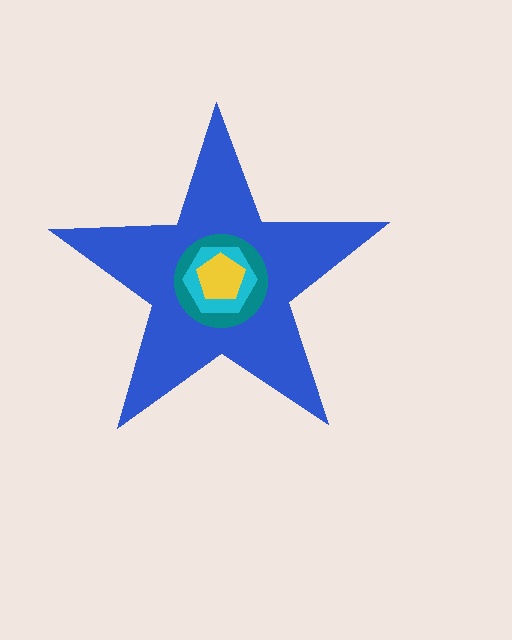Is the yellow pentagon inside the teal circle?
Yes.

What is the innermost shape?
The yellow pentagon.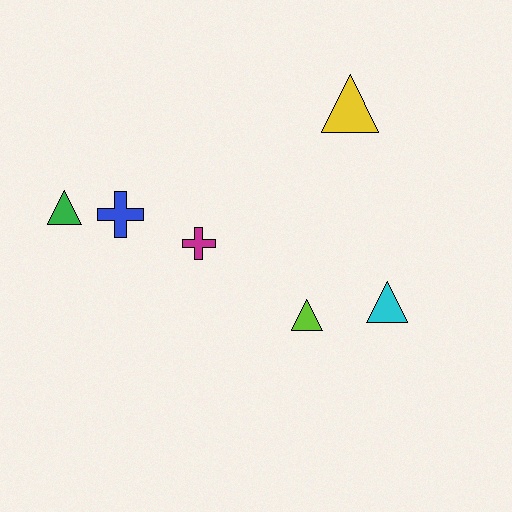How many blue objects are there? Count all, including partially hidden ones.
There is 1 blue object.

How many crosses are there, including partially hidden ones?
There are 2 crosses.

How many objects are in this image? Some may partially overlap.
There are 6 objects.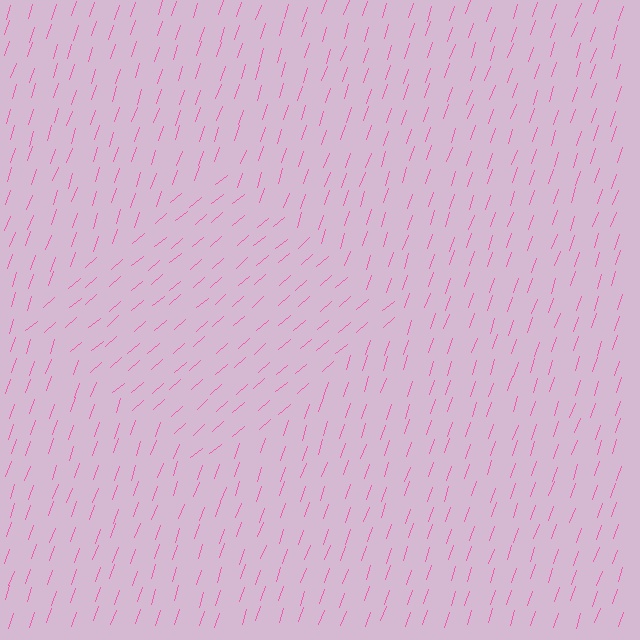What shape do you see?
I see a diamond.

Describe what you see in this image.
The image is filled with small pink line segments. A diamond region in the image has lines oriented differently from the surrounding lines, creating a visible texture boundary.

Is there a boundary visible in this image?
Yes, there is a texture boundary formed by a change in line orientation.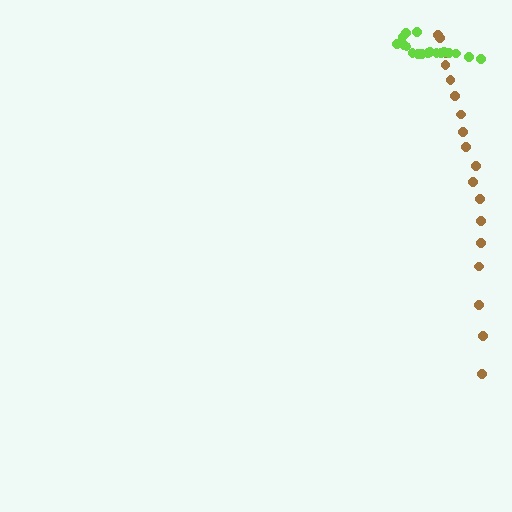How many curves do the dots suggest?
There are 2 distinct paths.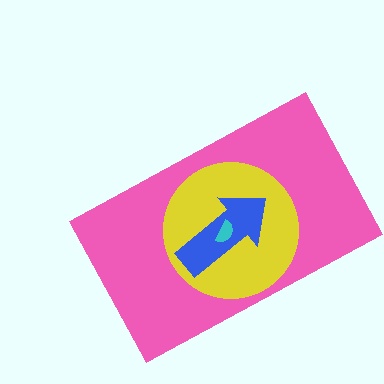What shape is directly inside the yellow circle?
The blue arrow.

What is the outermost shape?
The pink rectangle.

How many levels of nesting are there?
4.